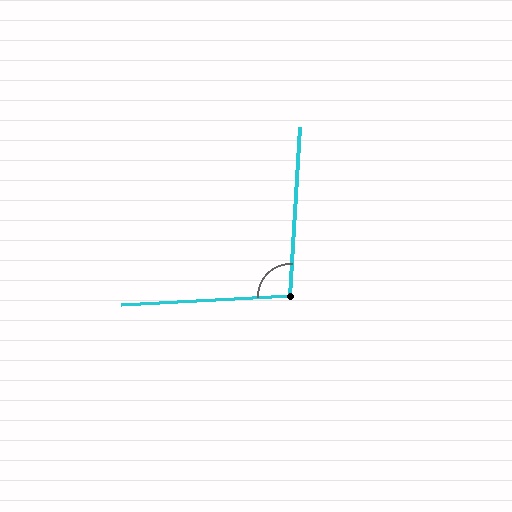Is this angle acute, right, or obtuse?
It is obtuse.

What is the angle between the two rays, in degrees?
Approximately 97 degrees.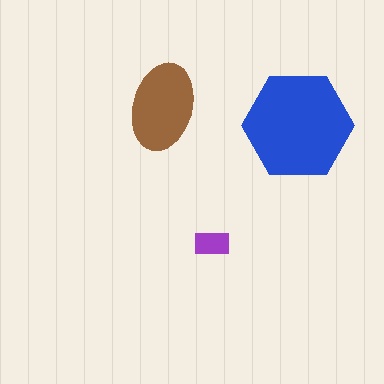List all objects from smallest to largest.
The purple rectangle, the brown ellipse, the blue hexagon.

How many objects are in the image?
There are 3 objects in the image.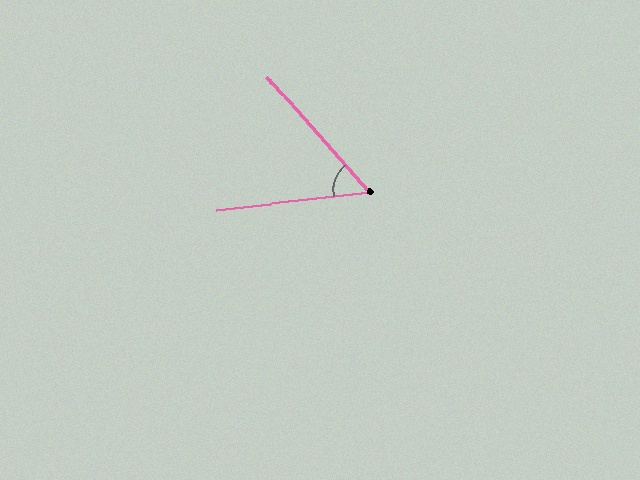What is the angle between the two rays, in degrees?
Approximately 55 degrees.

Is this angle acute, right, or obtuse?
It is acute.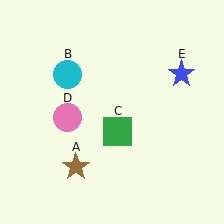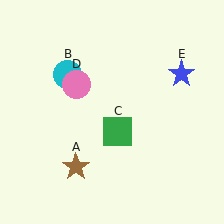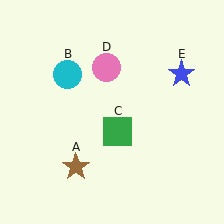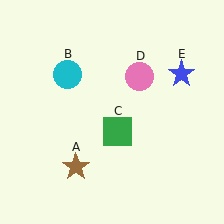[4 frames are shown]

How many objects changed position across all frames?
1 object changed position: pink circle (object D).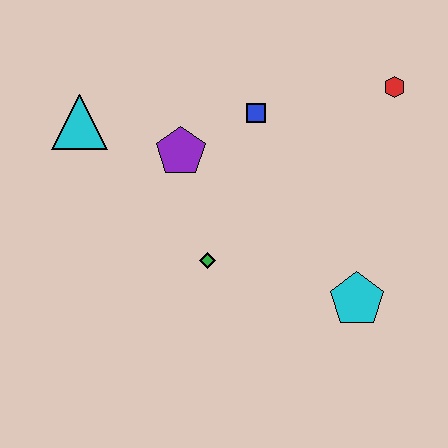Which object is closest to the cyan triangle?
The purple pentagon is closest to the cyan triangle.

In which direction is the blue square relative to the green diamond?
The blue square is above the green diamond.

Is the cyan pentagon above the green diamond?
No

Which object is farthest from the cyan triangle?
The cyan pentagon is farthest from the cyan triangle.